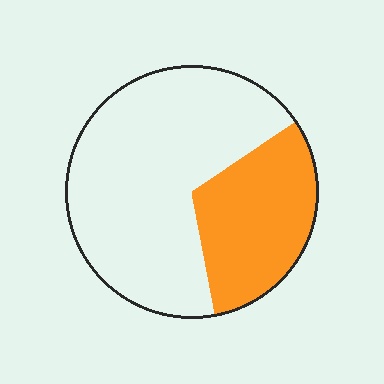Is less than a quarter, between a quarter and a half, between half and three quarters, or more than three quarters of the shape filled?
Between a quarter and a half.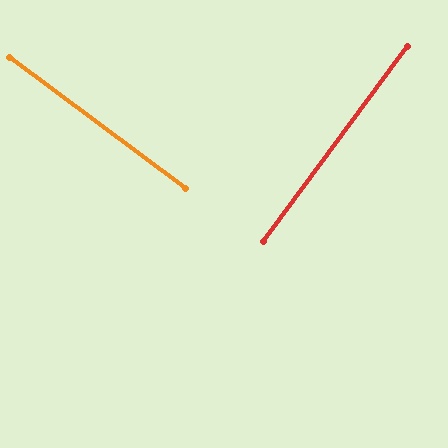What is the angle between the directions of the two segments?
Approximately 90 degrees.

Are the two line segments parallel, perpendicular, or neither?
Perpendicular — they meet at approximately 90°.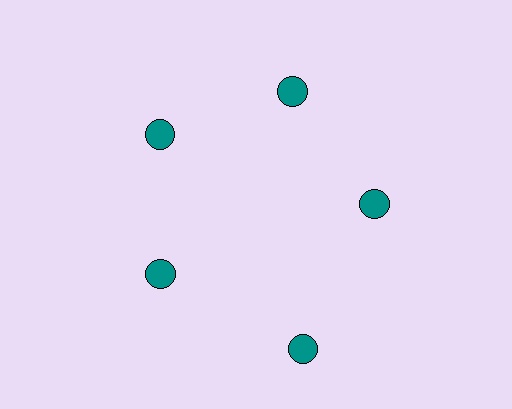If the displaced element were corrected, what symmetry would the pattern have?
It would have 5-fold rotational symmetry — the pattern would map onto itself every 72 degrees.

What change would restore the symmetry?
The symmetry would be restored by moving it inward, back onto the ring so that all 5 circles sit at equal angles and equal distance from the center.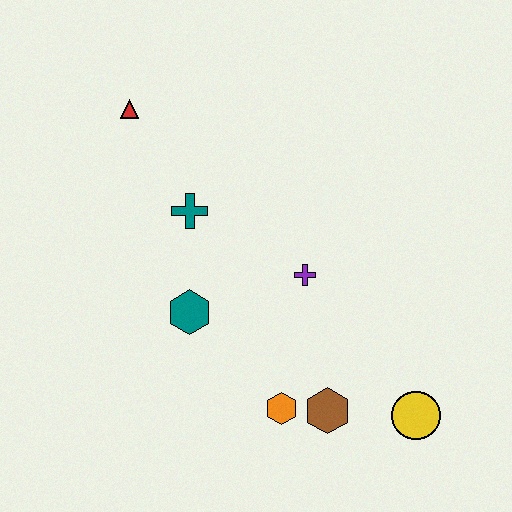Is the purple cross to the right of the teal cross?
Yes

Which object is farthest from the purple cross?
The red triangle is farthest from the purple cross.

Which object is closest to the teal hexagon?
The teal cross is closest to the teal hexagon.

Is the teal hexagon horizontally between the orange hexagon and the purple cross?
No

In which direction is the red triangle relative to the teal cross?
The red triangle is above the teal cross.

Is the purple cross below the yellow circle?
No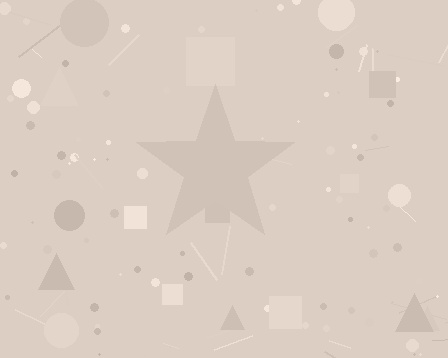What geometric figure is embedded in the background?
A star is embedded in the background.